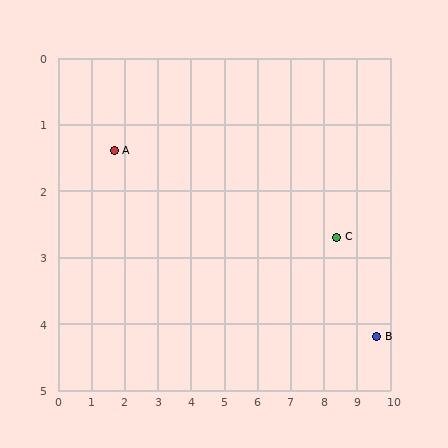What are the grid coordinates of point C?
Point C is at approximately (8.4, 2.7).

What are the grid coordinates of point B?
Point B is at approximately (9.6, 4.2).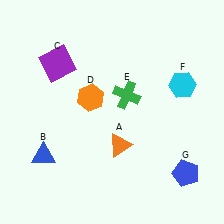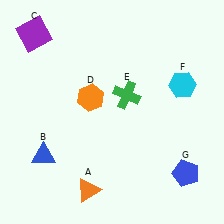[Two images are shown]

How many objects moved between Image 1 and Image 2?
2 objects moved between the two images.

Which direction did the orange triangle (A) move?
The orange triangle (A) moved down.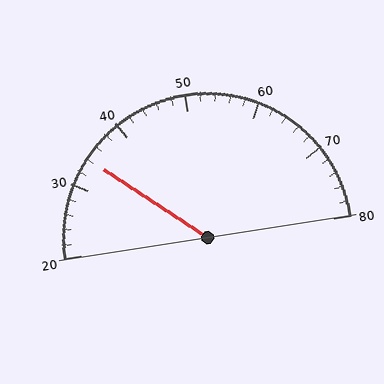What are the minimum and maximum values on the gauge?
The gauge ranges from 20 to 80.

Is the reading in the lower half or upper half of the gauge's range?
The reading is in the lower half of the range (20 to 80).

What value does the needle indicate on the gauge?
The needle indicates approximately 34.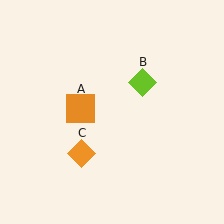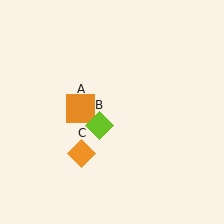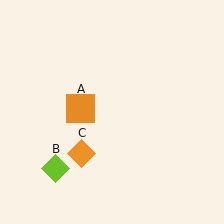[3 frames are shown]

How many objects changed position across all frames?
1 object changed position: lime diamond (object B).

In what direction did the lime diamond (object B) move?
The lime diamond (object B) moved down and to the left.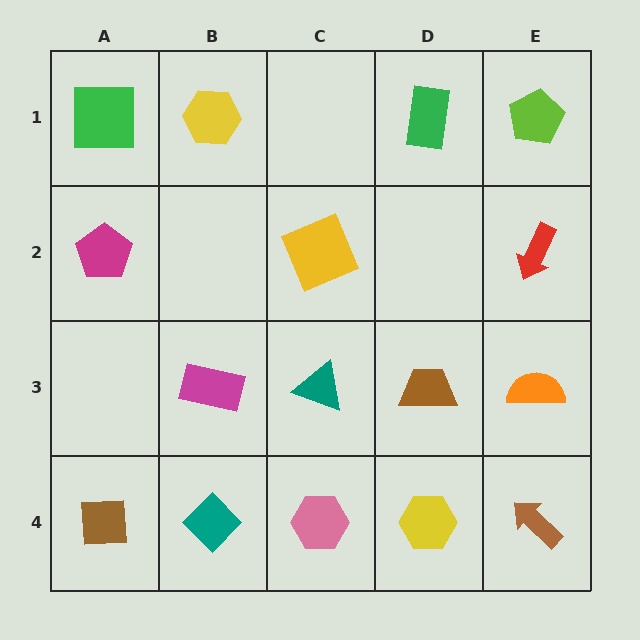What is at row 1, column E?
A lime pentagon.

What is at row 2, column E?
A red arrow.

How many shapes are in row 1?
4 shapes.